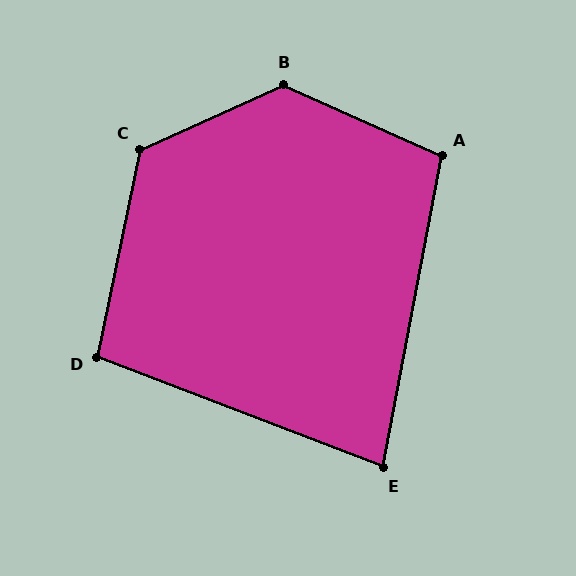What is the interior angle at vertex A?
Approximately 103 degrees (obtuse).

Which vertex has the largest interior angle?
B, at approximately 132 degrees.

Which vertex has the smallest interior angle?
E, at approximately 80 degrees.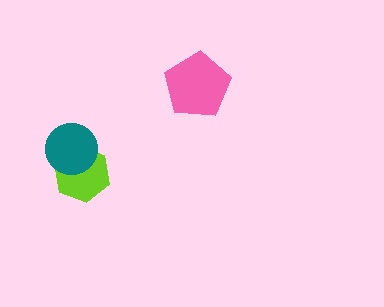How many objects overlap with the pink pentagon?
0 objects overlap with the pink pentagon.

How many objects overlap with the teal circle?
1 object overlaps with the teal circle.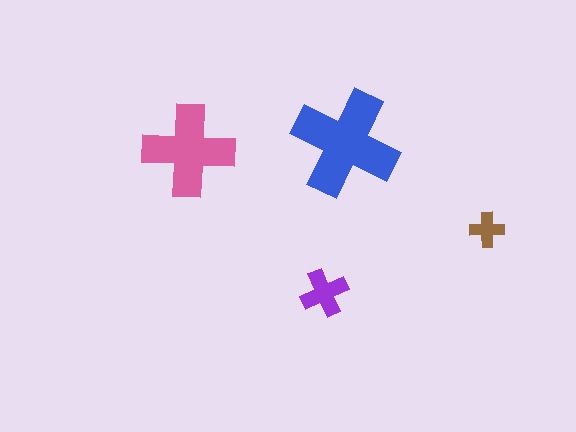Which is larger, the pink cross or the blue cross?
The blue one.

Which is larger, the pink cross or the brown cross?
The pink one.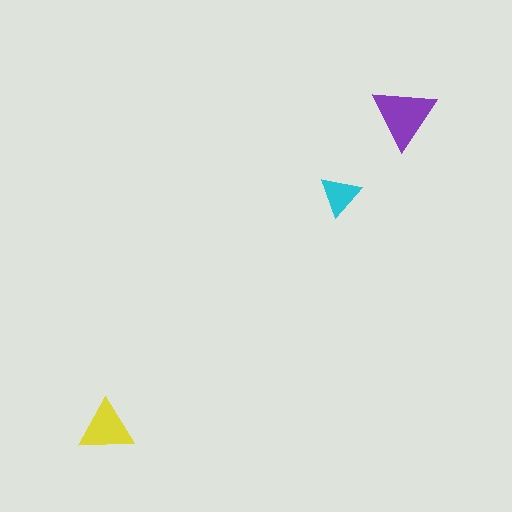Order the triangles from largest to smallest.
the purple one, the yellow one, the cyan one.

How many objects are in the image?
There are 3 objects in the image.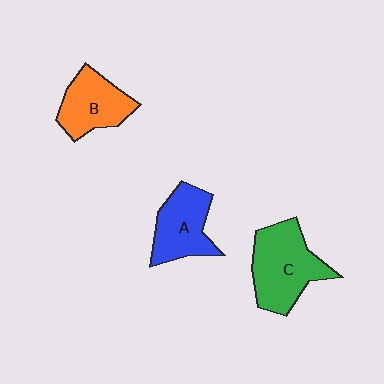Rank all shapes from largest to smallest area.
From largest to smallest: C (green), A (blue), B (orange).